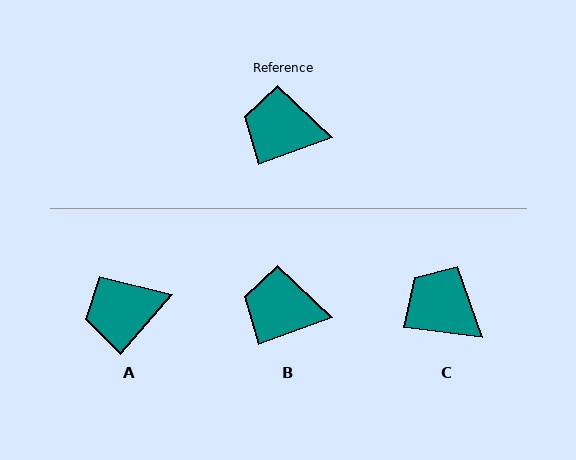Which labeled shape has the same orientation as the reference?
B.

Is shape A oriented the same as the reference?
No, it is off by about 29 degrees.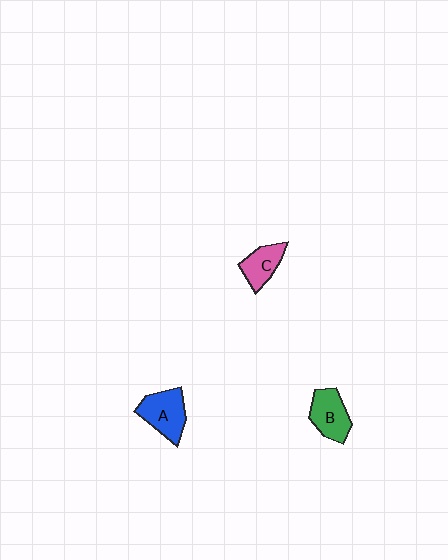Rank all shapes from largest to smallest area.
From largest to smallest: A (blue), B (green), C (pink).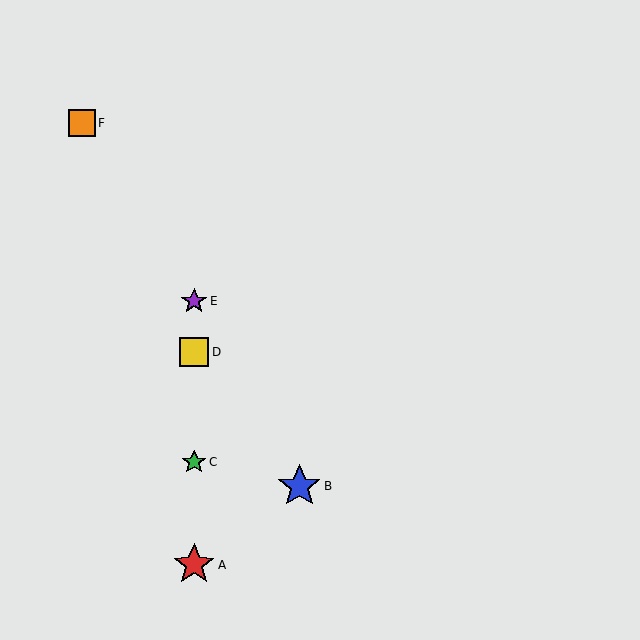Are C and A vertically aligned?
Yes, both are at x≈194.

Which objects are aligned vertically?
Objects A, C, D, E are aligned vertically.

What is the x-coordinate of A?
Object A is at x≈194.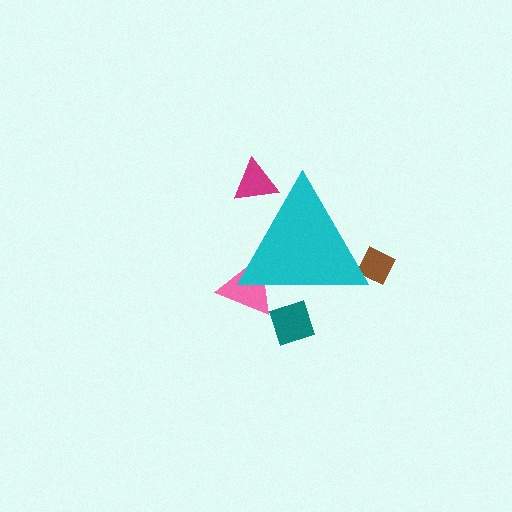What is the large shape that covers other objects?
A cyan triangle.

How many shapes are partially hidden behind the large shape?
4 shapes are partially hidden.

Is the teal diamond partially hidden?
Yes, the teal diamond is partially hidden behind the cyan triangle.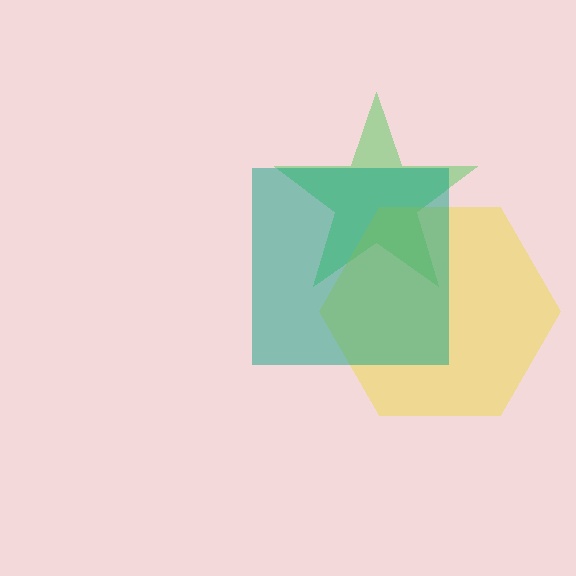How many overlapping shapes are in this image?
There are 3 overlapping shapes in the image.